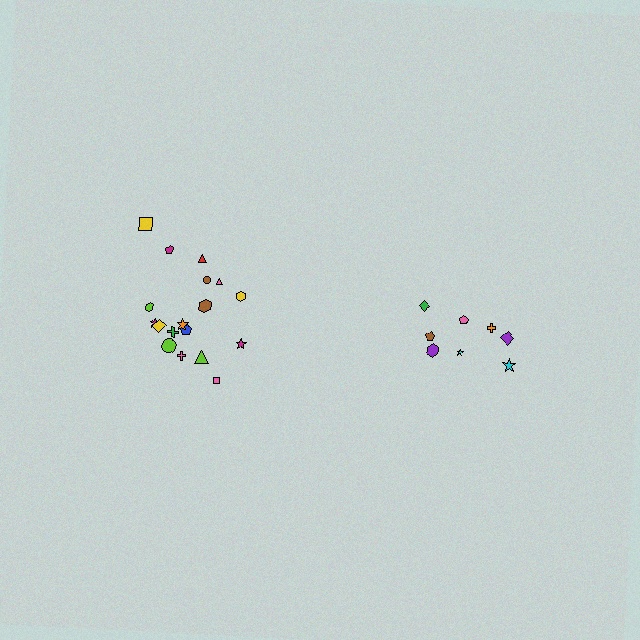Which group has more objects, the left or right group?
The left group.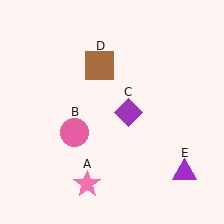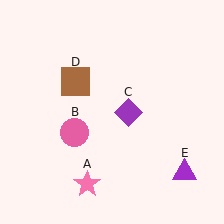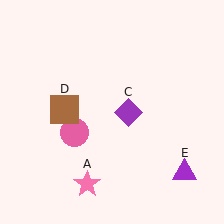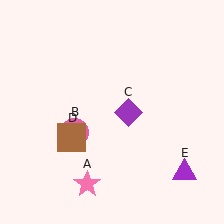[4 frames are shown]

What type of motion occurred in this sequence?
The brown square (object D) rotated counterclockwise around the center of the scene.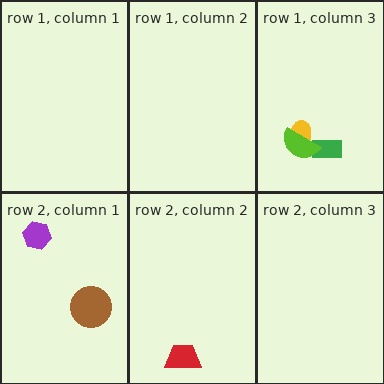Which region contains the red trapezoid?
The row 2, column 2 region.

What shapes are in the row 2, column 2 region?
The red trapezoid.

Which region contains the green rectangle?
The row 1, column 3 region.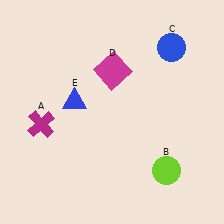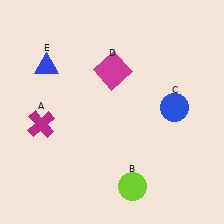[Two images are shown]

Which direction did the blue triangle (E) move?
The blue triangle (E) moved up.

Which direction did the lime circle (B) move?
The lime circle (B) moved left.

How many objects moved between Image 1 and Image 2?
3 objects moved between the two images.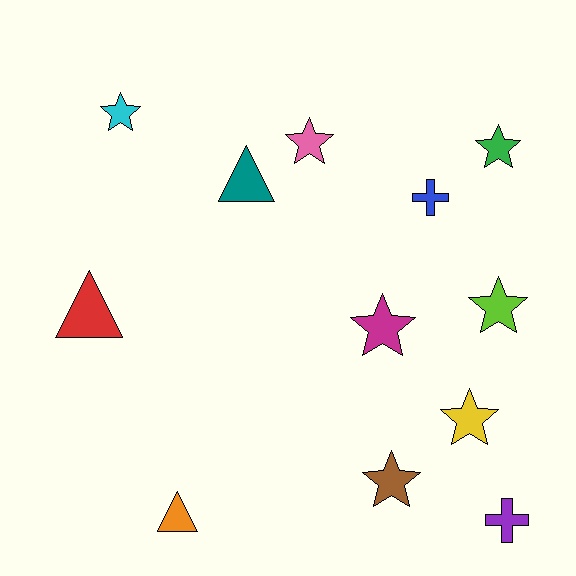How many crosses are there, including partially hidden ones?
There are 2 crosses.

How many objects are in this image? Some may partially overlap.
There are 12 objects.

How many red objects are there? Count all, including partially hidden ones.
There is 1 red object.